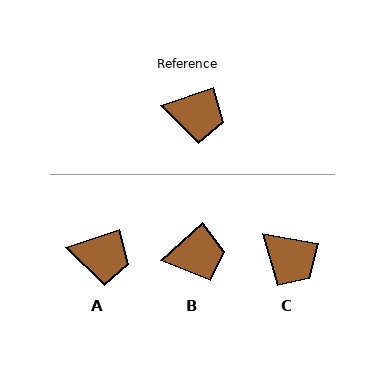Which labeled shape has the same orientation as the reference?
A.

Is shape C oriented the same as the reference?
No, it is off by about 29 degrees.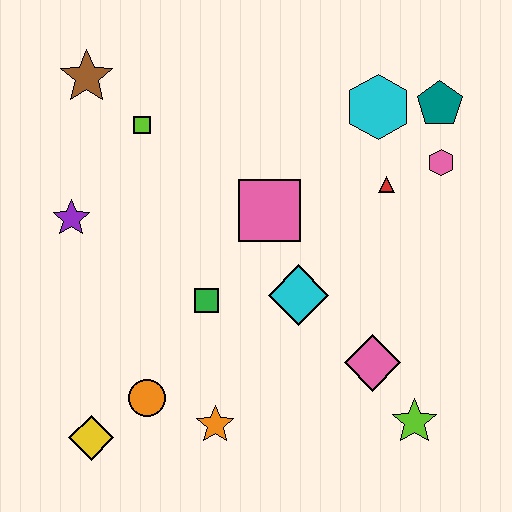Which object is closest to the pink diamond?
The lime star is closest to the pink diamond.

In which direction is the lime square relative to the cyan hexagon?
The lime square is to the left of the cyan hexagon.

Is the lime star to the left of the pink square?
No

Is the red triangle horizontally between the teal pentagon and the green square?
Yes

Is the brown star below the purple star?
No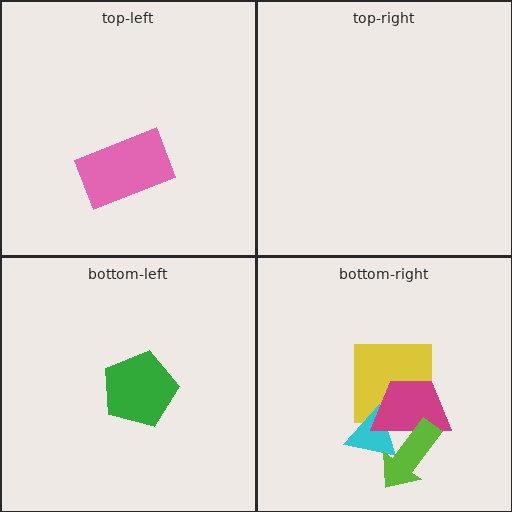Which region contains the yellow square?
The bottom-right region.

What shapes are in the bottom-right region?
The yellow square, the cyan triangle, the magenta trapezoid, the lime arrow.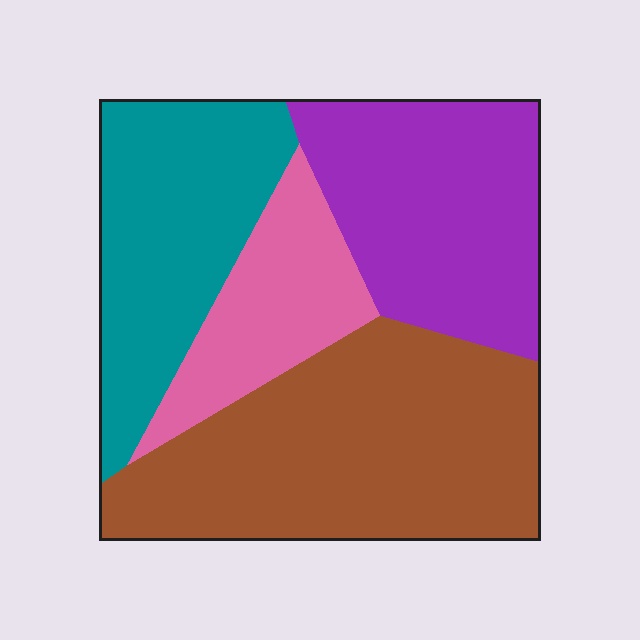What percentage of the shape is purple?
Purple takes up between a sixth and a third of the shape.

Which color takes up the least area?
Pink, at roughly 15%.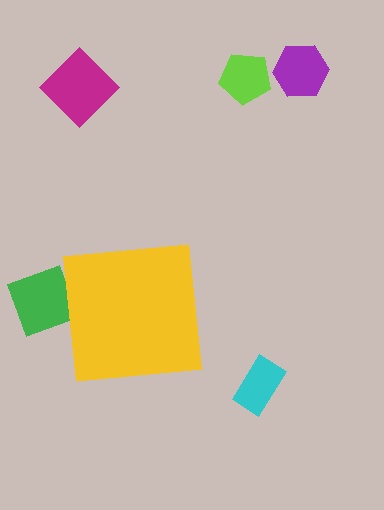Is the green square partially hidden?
Yes, the green square is partially hidden behind the yellow square.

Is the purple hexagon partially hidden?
No, the purple hexagon is fully visible.